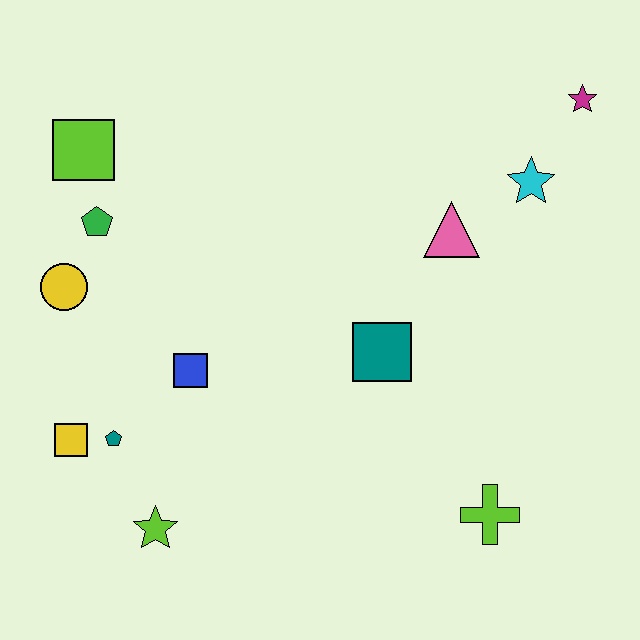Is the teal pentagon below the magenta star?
Yes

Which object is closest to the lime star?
The teal pentagon is closest to the lime star.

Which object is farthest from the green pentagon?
The magenta star is farthest from the green pentagon.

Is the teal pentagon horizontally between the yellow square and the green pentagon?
No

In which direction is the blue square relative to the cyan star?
The blue square is to the left of the cyan star.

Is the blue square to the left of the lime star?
No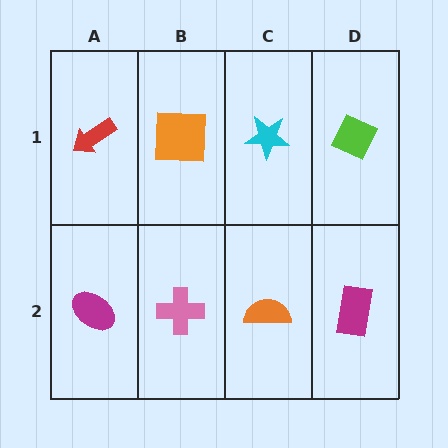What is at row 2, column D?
A magenta rectangle.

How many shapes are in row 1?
4 shapes.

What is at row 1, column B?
An orange square.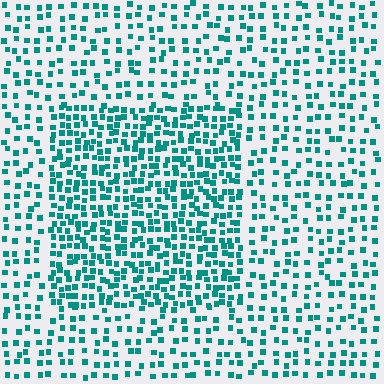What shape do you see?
I see a rectangle.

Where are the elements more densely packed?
The elements are more densely packed inside the rectangle boundary.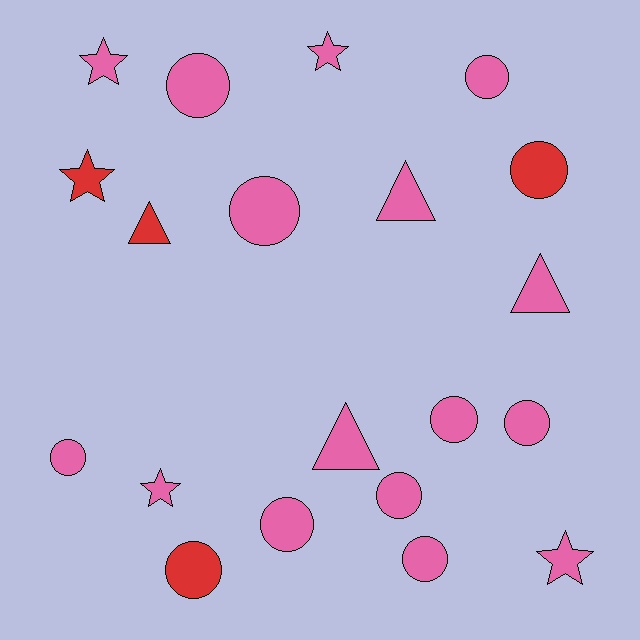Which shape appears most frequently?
Circle, with 11 objects.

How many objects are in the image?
There are 20 objects.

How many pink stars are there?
There are 4 pink stars.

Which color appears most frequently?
Pink, with 16 objects.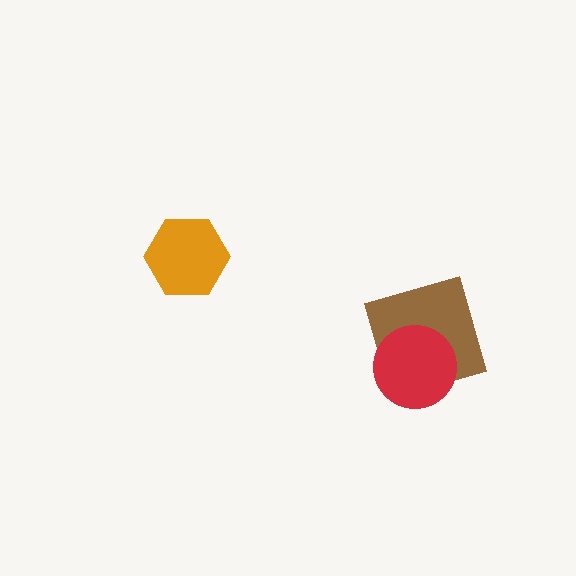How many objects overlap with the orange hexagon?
0 objects overlap with the orange hexagon.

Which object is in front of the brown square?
The red circle is in front of the brown square.